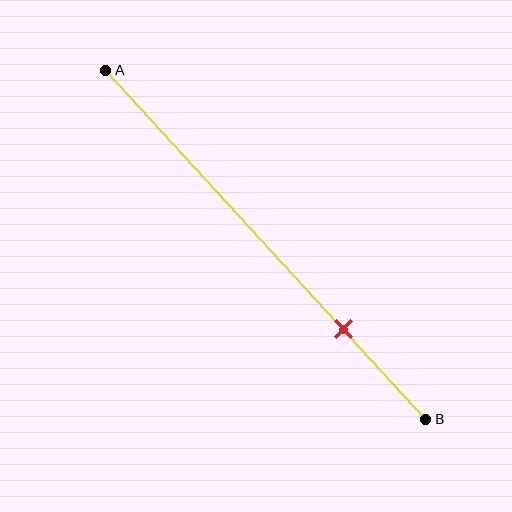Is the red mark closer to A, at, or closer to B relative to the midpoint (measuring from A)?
The red mark is closer to point B than the midpoint of segment AB.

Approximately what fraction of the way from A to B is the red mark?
The red mark is approximately 75% of the way from A to B.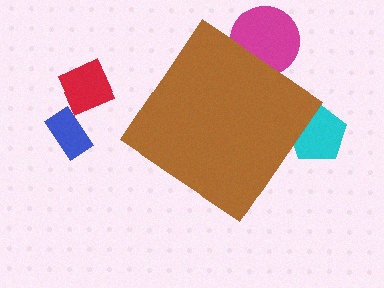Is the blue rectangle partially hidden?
No, the blue rectangle is fully visible.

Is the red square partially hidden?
No, the red square is fully visible.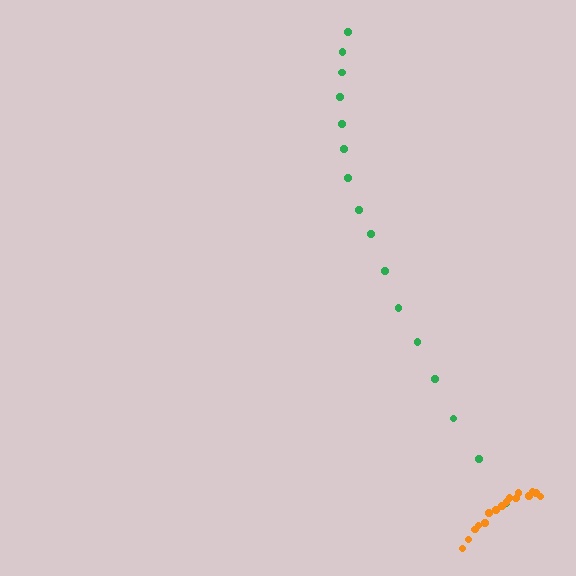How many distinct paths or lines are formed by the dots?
There are 2 distinct paths.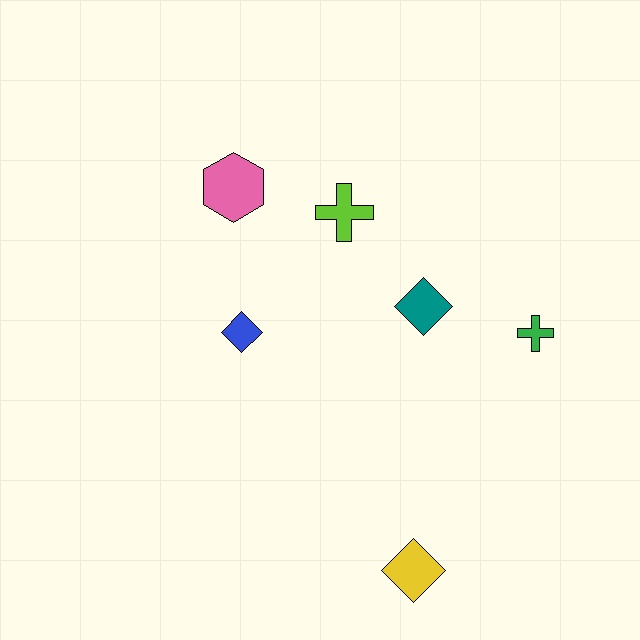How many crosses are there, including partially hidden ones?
There are 2 crosses.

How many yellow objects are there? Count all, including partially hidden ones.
There is 1 yellow object.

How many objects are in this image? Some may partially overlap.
There are 6 objects.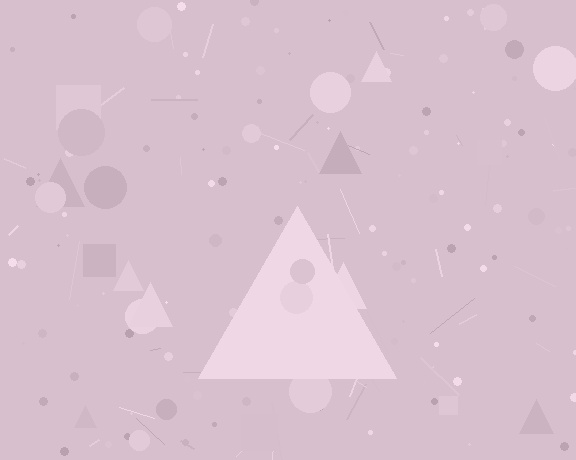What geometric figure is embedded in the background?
A triangle is embedded in the background.